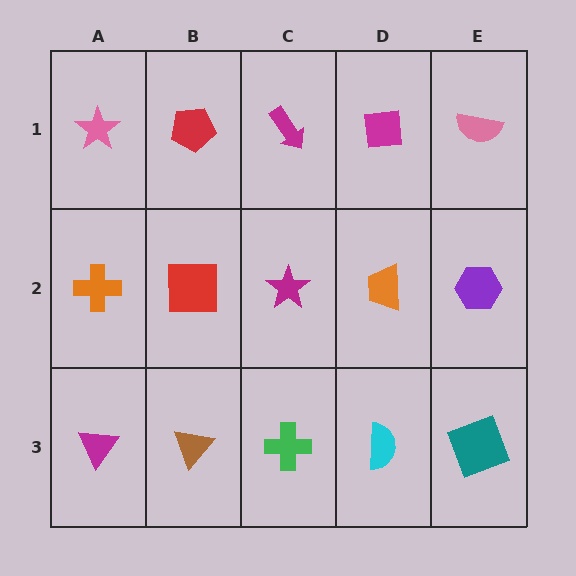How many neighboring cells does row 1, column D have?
3.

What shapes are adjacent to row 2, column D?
A magenta square (row 1, column D), a cyan semicircle (row 3, column D), a magenta star (row 2, column C), a purple hexagon (row 2, column E).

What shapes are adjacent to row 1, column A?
An orange cross (row 2, column A), a red pentagon (row 1, column B).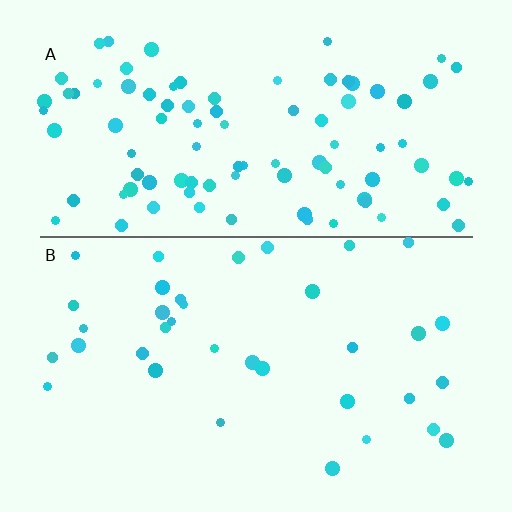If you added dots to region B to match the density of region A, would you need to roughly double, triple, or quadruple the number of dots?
Approximately triple.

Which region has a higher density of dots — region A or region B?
A (the top).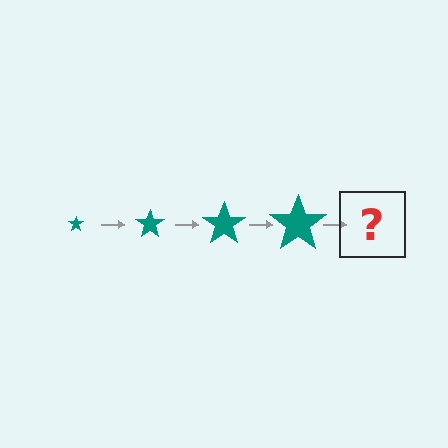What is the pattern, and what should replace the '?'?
The pattern is that the star gets progressively larger each step. The '?' should be a teal star, larger than the previous one.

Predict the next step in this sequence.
The next step is a teal star, larger than the previous one.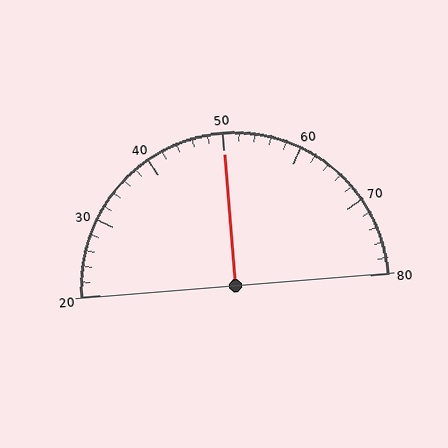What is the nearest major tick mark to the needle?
The nearest major tick mark is 50.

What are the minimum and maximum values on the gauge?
The gauge ranges from 20 to 80.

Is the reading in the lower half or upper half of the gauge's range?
The reading is in the upper half of the range (20 to 80).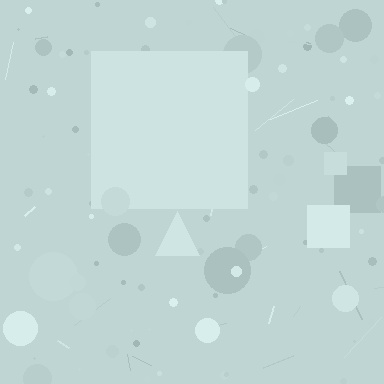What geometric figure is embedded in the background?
A square is embedded in the background.